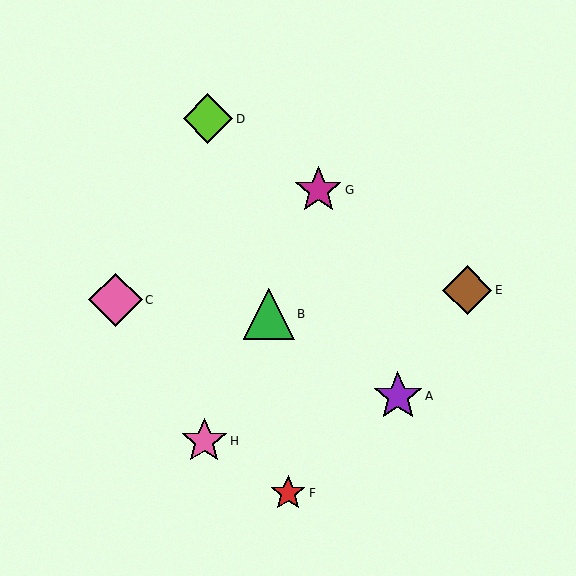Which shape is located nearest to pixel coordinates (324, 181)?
The magenta star (labeled G) at (318, 190) is nearest to that location.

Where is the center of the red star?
The center of the red star is at (288, 493).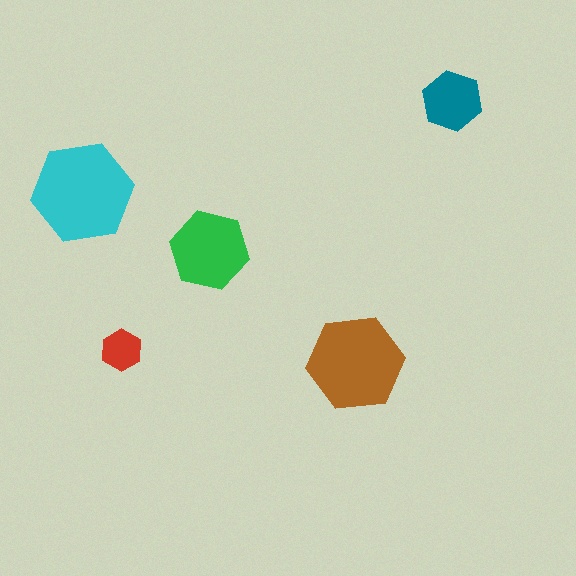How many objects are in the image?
There are 5 objects in the image.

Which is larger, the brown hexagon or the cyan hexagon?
The cyan one.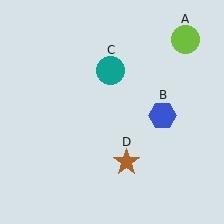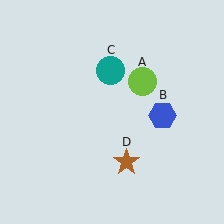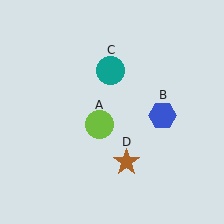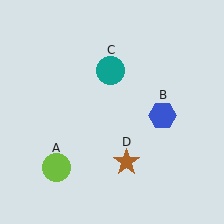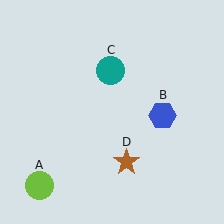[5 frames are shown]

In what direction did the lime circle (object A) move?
The lime circle (object A) moved down and to the left.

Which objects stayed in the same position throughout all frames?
Blue hexagon (object B) and teal circle (object C) and brown star (object D) remained stationary.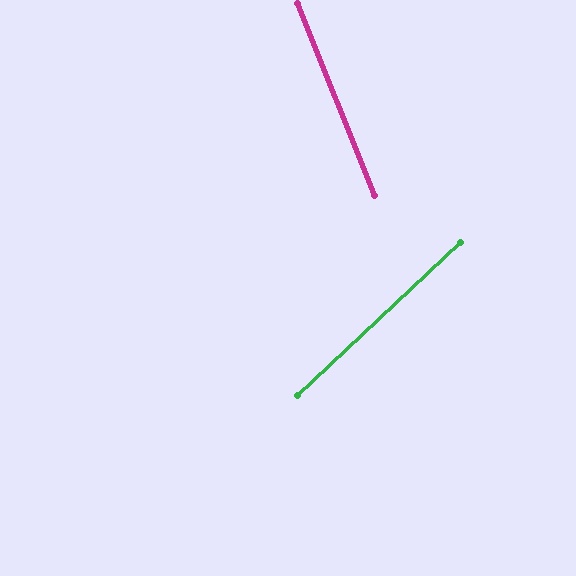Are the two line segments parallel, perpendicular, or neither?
Neither parallel nor perpendicular — they differ by about 69°.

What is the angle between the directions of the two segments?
Approximately 69 degrees.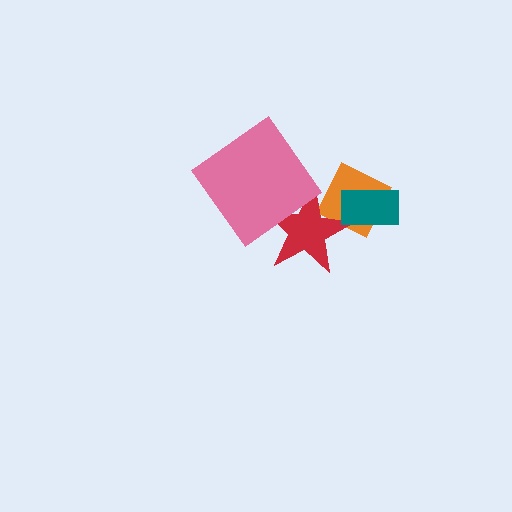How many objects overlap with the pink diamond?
1 object overlaps with the pink diamond.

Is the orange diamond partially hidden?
Yes, it is partially covered by another shape.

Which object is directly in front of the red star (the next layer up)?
The teal rectangle is directly in front of the red star.